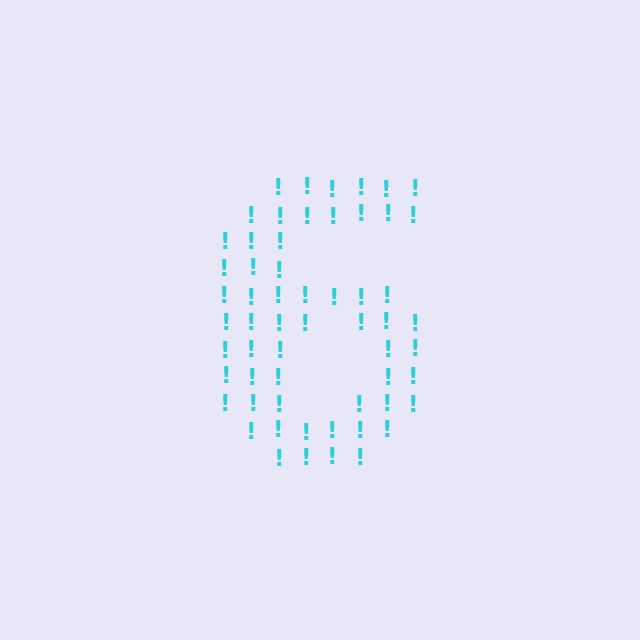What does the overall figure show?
The overall figure shows the digit 6.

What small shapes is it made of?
It is made of small exclamation marks.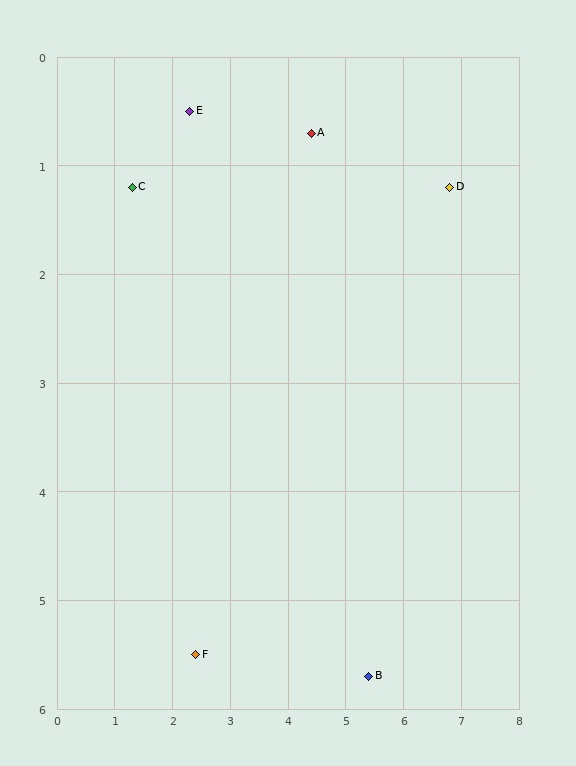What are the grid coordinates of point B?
Point B is at approximately (5.4, 5.7).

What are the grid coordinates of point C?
Point C is at approximately (1.3, 1.2).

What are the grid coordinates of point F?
Point F is at approximately (2.4, 5.5).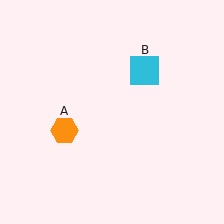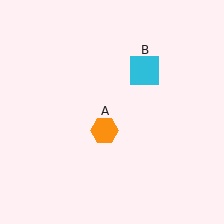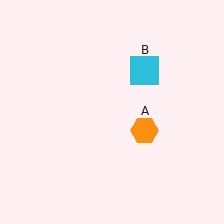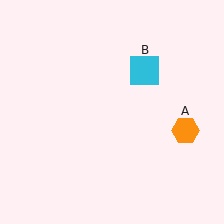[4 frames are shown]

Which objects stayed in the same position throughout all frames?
Cyan square (object B) remained stationary.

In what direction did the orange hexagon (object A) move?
The orange hexagon (object A) moved right.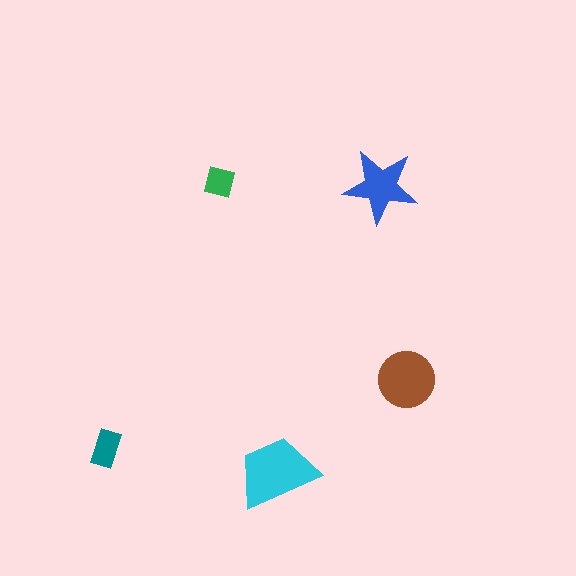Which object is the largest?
The cyan trapezoid.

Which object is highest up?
The green square is topmost.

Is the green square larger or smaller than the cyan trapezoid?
Smaller.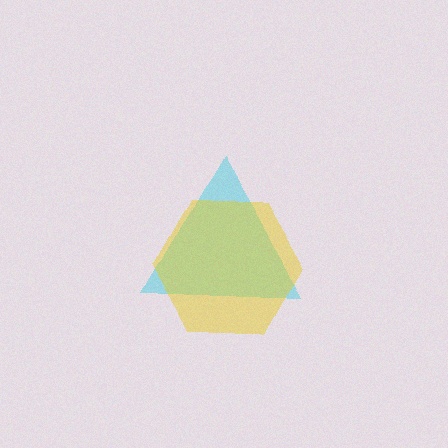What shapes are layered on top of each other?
The layered shapes are: a cyan triangle, a yellow hexagon.